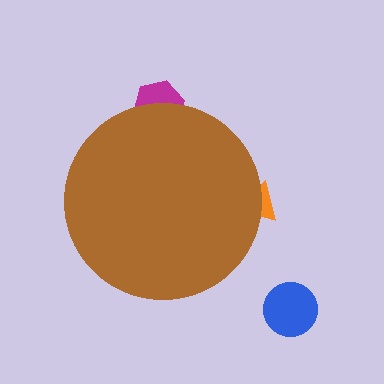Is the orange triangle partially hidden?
Yes, the orange triangle is partially hidden behind the brown circle.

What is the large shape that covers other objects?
A brown circle.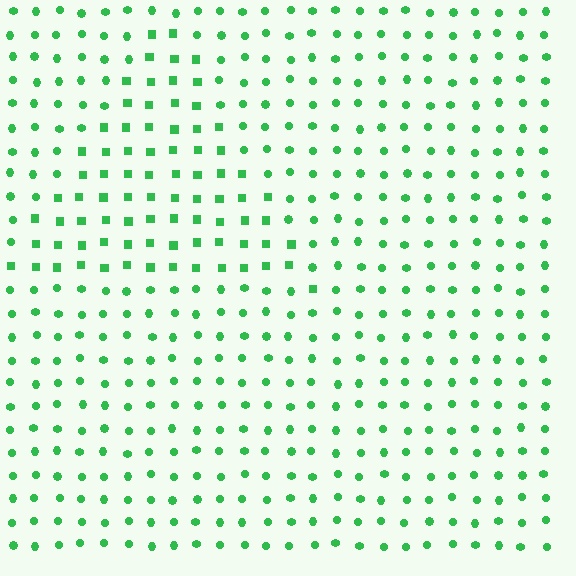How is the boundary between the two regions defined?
The boundary is defined by a change in element shape: squares inside vs. circles outside. All elements share the same color and spacing.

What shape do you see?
I see a triangle.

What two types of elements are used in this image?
The image uses squares inside the triangle region and circles outside it.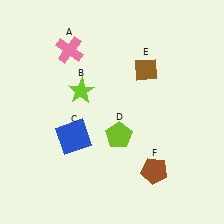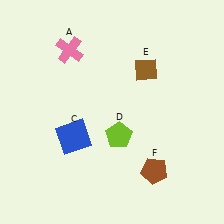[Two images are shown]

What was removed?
The lime star (B) was removed in Image 2.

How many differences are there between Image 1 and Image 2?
There is 1 difference between the two images.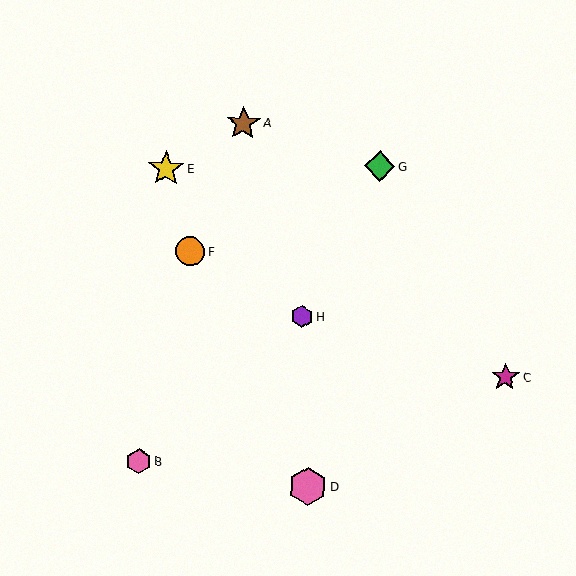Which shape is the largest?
The pink hexagon (labeled D) is the largest.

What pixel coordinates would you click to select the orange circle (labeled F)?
Click at (190, 251) to select the orange circle F.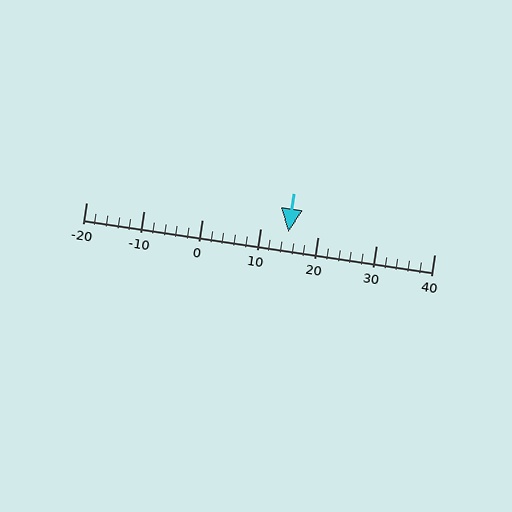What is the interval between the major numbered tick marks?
The major tick marks are spaced 10 units apart.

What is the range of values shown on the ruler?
The ruler shows values from -20 to 40.